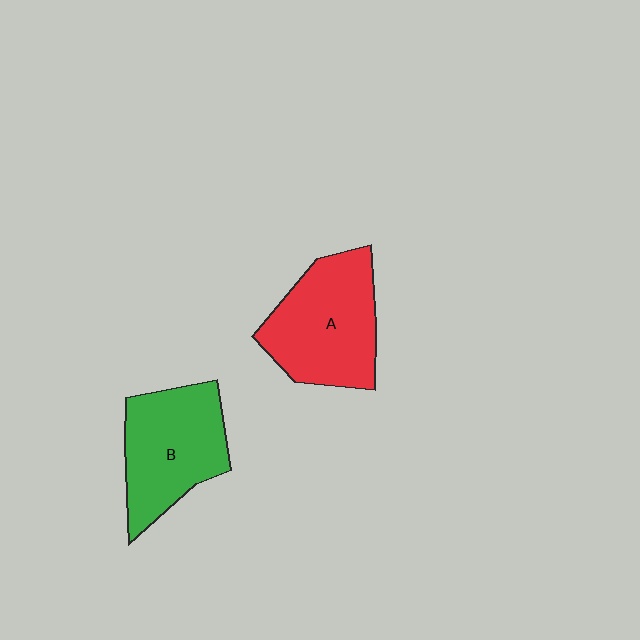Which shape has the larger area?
Shape A (red).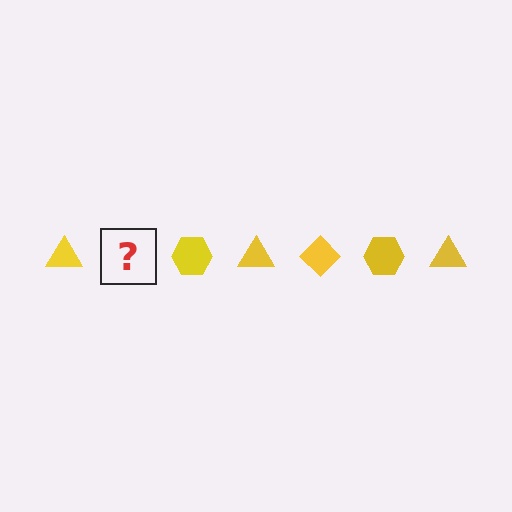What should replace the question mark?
The question mark should be replaced with a yellow diamond.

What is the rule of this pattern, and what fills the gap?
The rule is that the pattern cycles through triangle, diamond, hexagon shapes in yellow. The gap should be filled with a yellow diamond.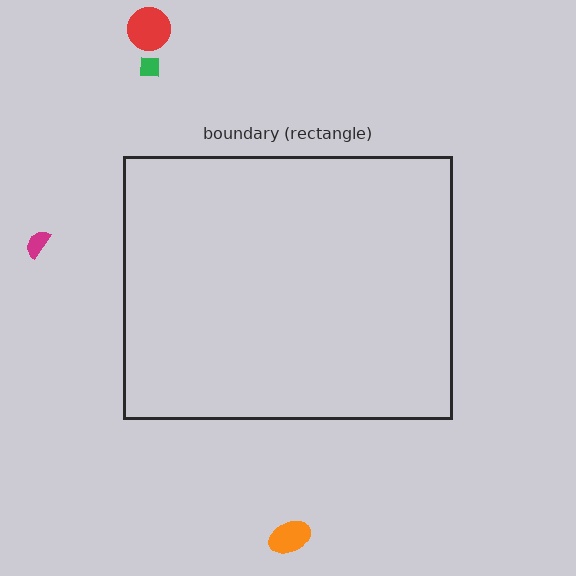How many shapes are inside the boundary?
0 inside, 4 outside.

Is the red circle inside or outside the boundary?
Outside.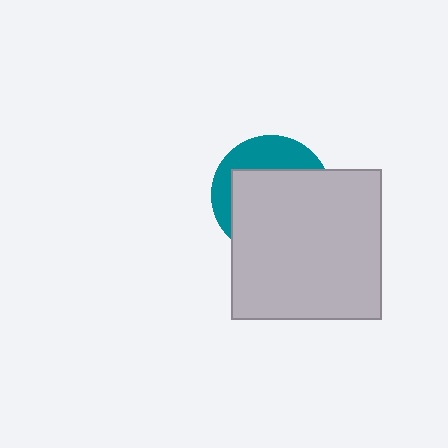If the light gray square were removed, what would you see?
You would see the complete teal circle.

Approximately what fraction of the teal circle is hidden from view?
Roughly 66% of the teal circle is hidden behind the light gray square.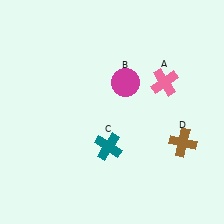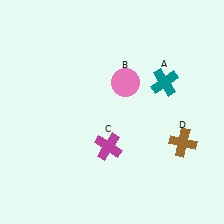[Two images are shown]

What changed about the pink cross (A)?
In Image 1, A is pink. In Image 2, it changed to teal.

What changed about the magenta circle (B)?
In Image 1, B is magenta. In Image 2, it changed to pink.